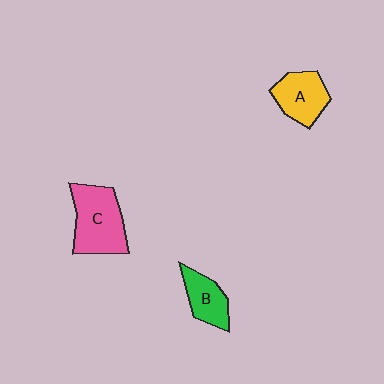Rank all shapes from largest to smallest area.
From largest to smallest: C (pink), A (yellow), B (green).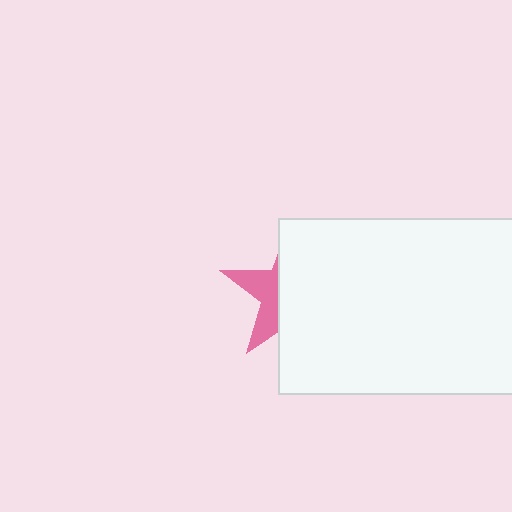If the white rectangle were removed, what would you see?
You would see the complete pink star.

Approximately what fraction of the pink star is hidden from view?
Roughly 67% of the pink star is hidden behind the white rectangle.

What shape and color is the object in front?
The object in front is a white rectangle.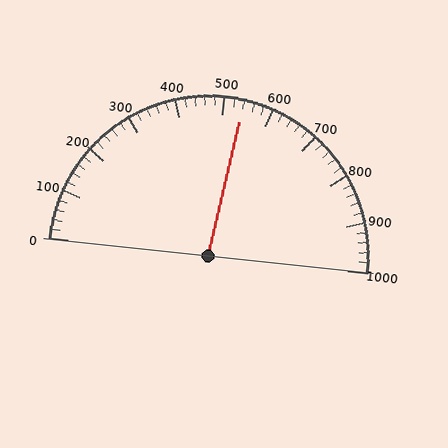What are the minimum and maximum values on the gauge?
The gauge ranges from 0 to 1000.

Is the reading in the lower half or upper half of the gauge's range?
The reading is in the upper half of the range (0 to 1000).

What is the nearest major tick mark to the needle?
The nearest major tick mark is 500.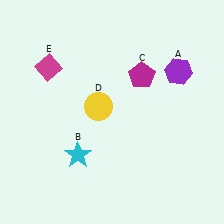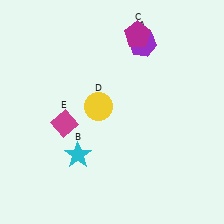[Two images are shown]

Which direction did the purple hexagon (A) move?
The purple hexagon (A) moved left.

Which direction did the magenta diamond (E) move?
The magenta diamond (E) moved down.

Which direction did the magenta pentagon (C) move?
The magenta pentagon (C) moved up.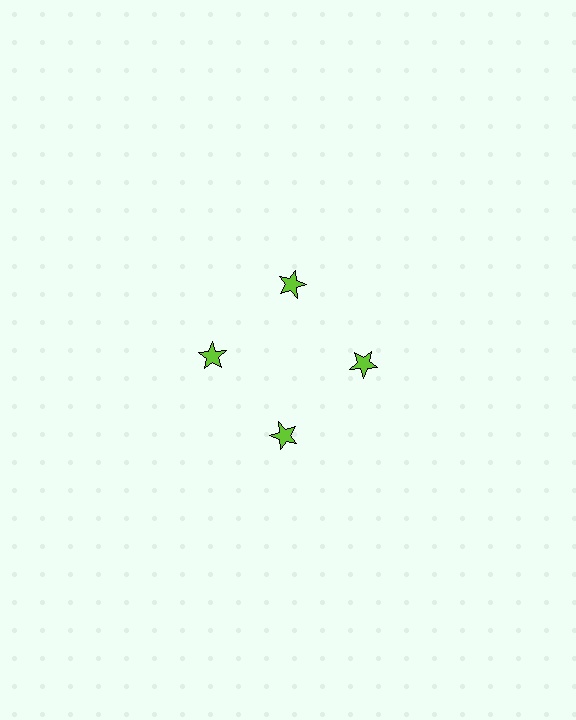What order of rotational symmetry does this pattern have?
This pattern has 4-fold rotational symmetry.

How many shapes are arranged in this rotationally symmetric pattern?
There are 4 shapes, arranged in 4 groups of 1.